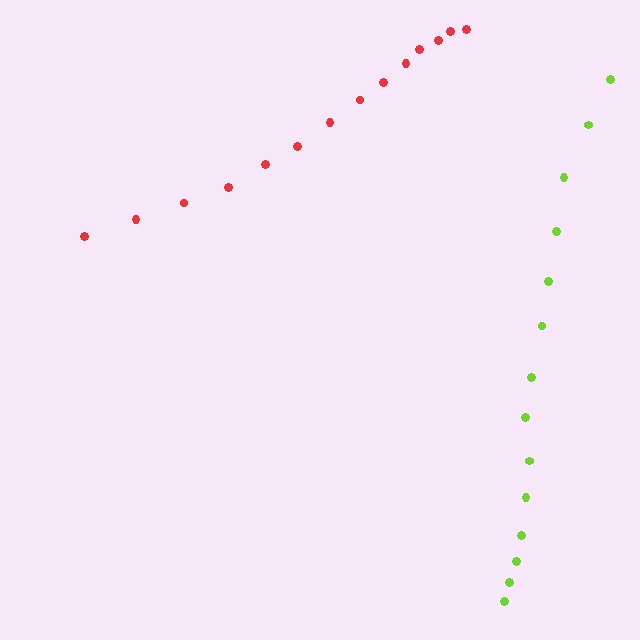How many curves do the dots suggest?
There are 2 distinct paths.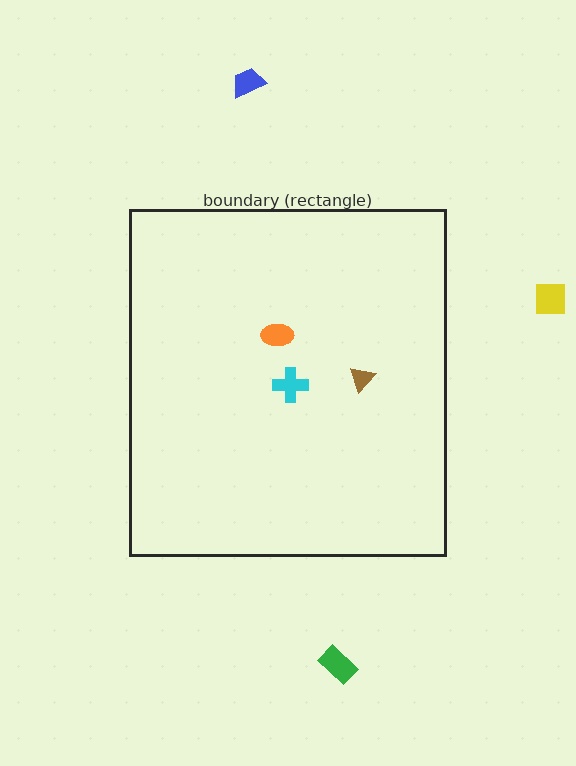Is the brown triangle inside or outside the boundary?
Inside.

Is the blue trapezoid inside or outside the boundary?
Outside.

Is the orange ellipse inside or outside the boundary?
Inside.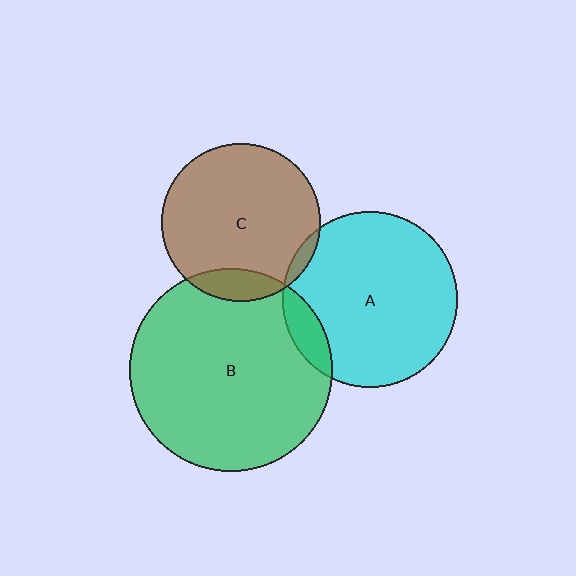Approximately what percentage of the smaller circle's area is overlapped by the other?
Approximately 10%.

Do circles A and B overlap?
Yes.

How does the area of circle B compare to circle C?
Approximately 1.6 times.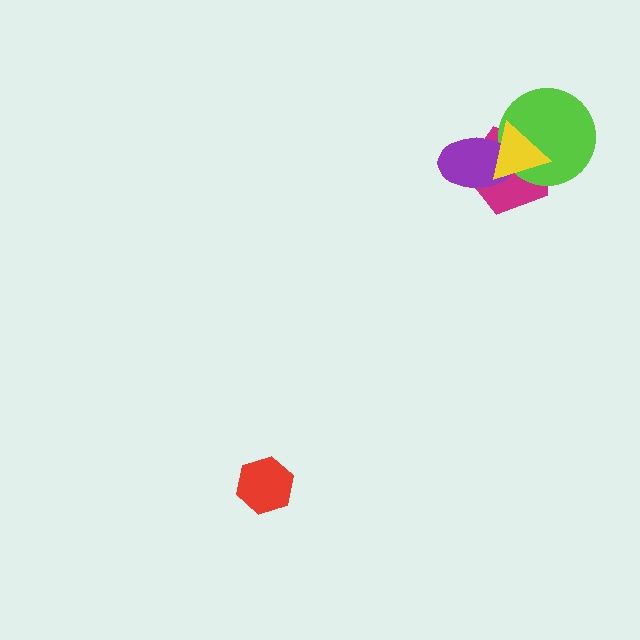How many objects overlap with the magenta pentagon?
3 objects overlap with the magenta pentagon.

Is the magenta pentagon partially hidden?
Yes, it is partially covered by another shape.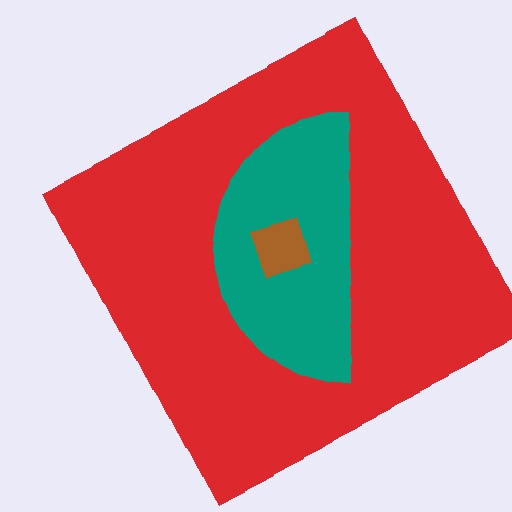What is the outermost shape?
The red square.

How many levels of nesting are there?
3.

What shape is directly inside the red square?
The teal semicircle.